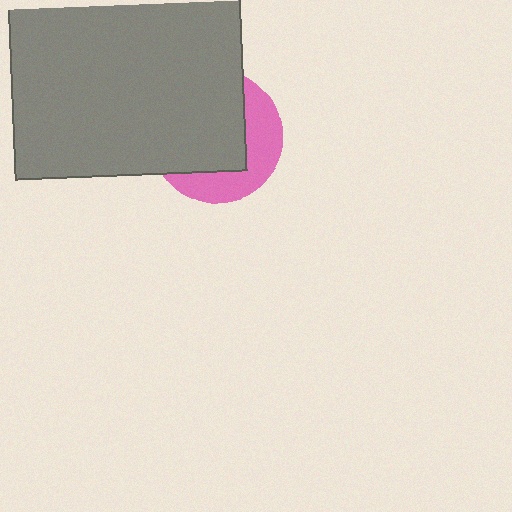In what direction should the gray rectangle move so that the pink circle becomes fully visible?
The gray rectangle should move toward the upper-left. That is the shortest direction to clear the overlap and leave the pink circle fully visible.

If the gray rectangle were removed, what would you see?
You would see the complete pink circle.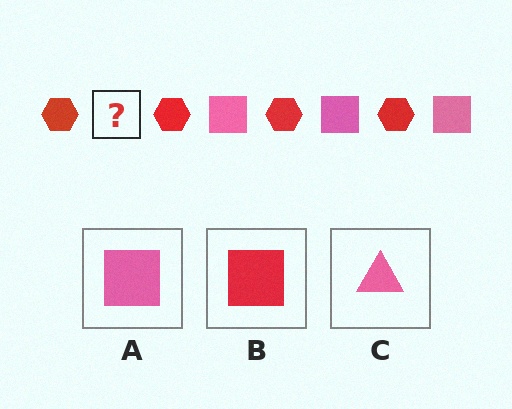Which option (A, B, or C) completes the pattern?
A.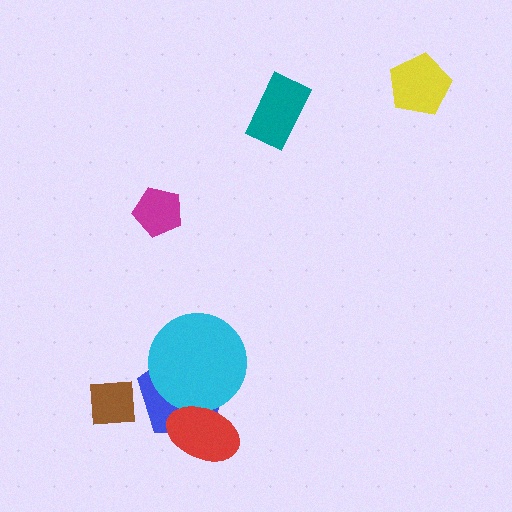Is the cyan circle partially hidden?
Yes, it is partially covered by another shape.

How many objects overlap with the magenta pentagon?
0 objects overlap with the magenta pentagon.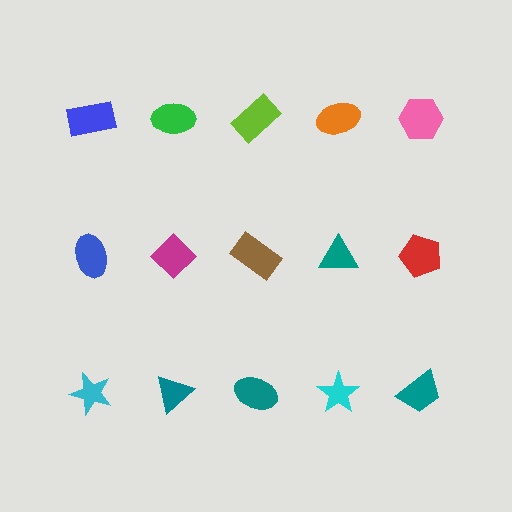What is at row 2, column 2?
A magenta diamond.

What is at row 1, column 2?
A green ellipse.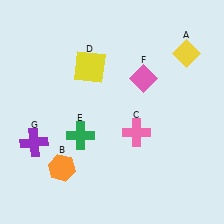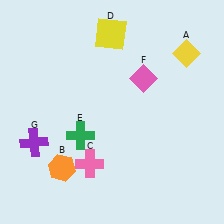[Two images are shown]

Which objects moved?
The objects that moved are: the pink cross (C), the yellow square (D).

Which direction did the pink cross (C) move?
The pink cross (C) moved left.